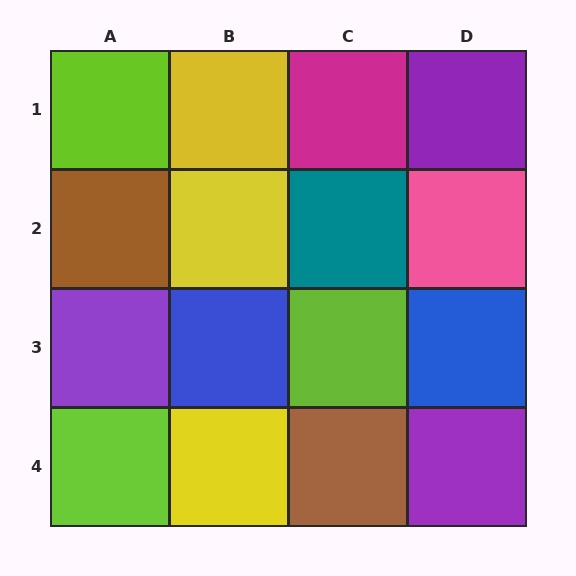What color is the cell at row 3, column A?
Purple.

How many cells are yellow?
3 cells are yellow.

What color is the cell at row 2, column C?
Teal.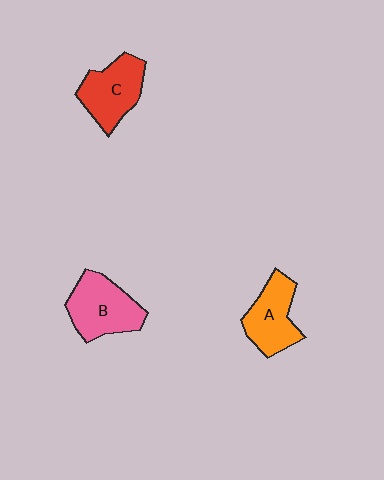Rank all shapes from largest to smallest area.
From largest to smallest: B (pink), C (red), A (orange).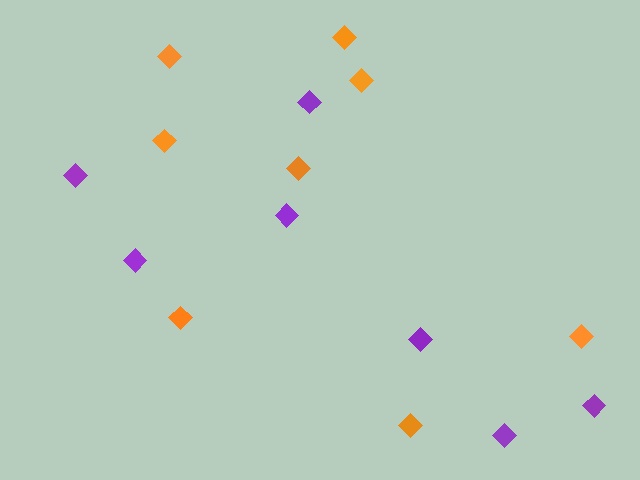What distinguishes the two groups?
There are 2 groups: one group of orange diamonds (8) and one group of purple diamonds (7).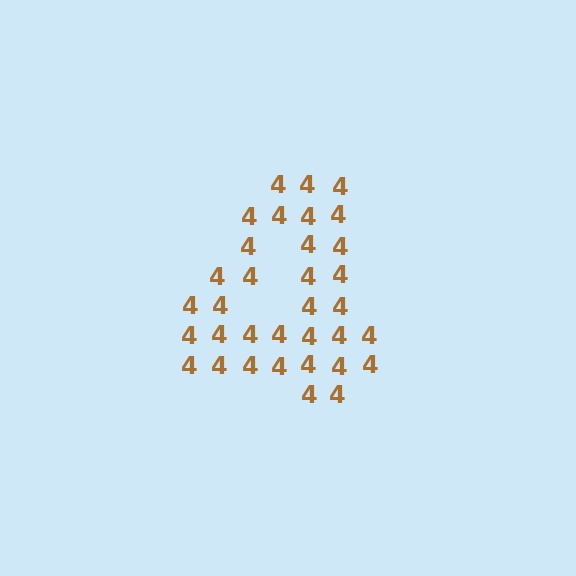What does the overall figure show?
The overall figure shows the digit 4.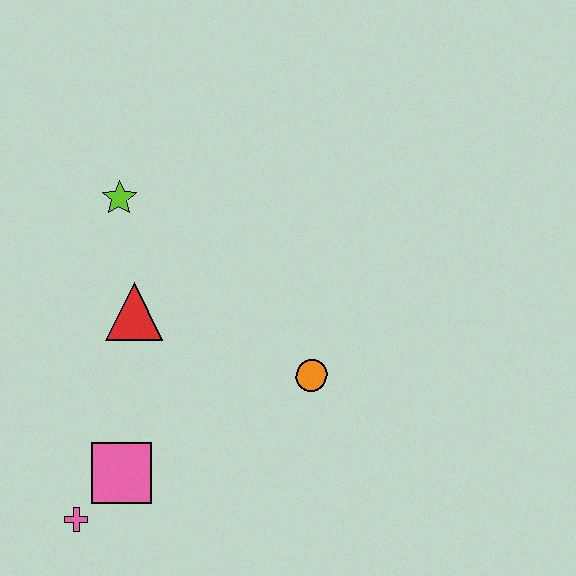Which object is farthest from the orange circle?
The pink cross is farthest from the orange circle.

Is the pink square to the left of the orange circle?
Yes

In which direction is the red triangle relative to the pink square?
The red triangle is above the pink square.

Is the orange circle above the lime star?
No